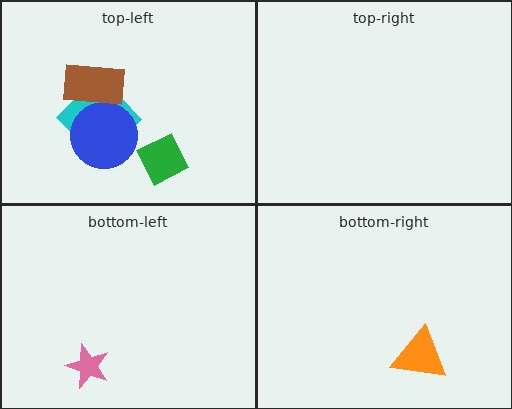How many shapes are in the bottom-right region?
1.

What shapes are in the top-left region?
The green diamond, the cyan diamond, the blue circle, the brown rectangle.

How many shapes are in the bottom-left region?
1.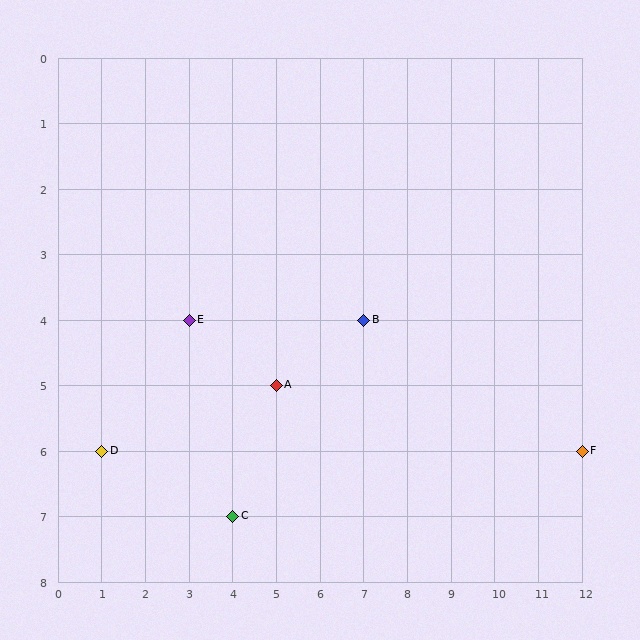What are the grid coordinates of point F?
Point F is at grid coordinates (12, 6).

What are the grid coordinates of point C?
Point C is at grid coordinates (4, 7).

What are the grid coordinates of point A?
Point A is at grid coordinates (5, 5).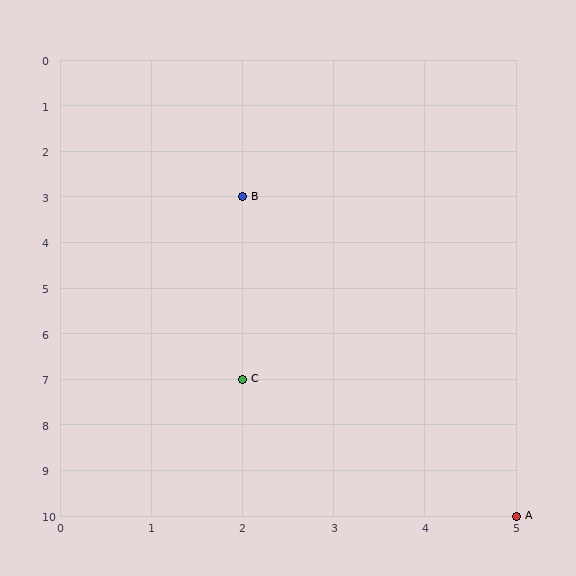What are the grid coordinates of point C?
Point C is at grid coordinates (2, 7).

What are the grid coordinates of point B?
Point B is at grid coordinates (2, 3).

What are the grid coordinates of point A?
Point A is at grid coordinates (5, 10).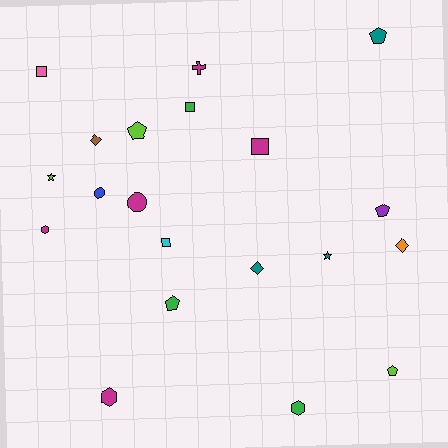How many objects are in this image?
There are 20 objects.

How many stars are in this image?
There are 2 stars.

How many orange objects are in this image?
There is 1 orange object.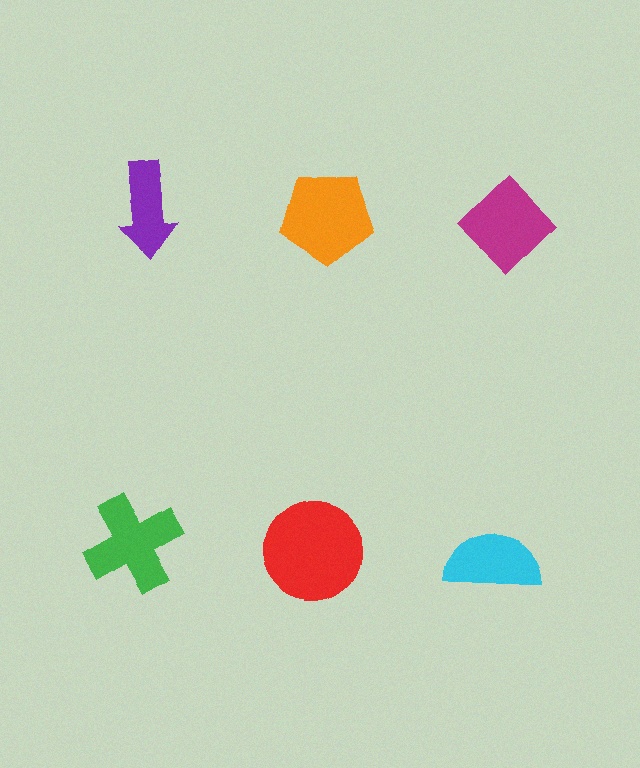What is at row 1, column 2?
An orange pentagon.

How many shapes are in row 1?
3 shapes.